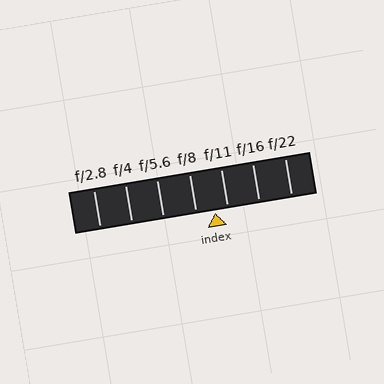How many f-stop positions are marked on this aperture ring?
There are 7 f-stop positions marked.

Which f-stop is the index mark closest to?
The index mark is closest to f/11.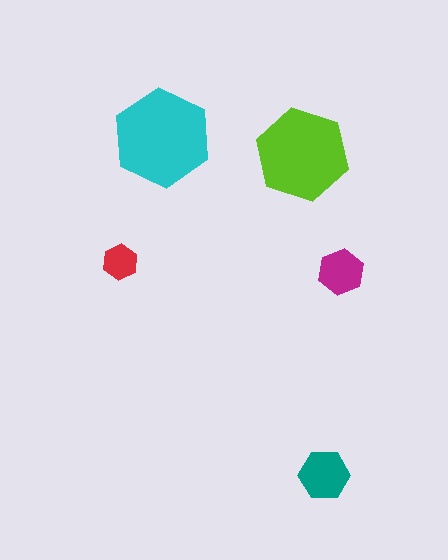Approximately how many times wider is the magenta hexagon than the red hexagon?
About 1.5 times wider.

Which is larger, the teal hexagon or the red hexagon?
The teal one.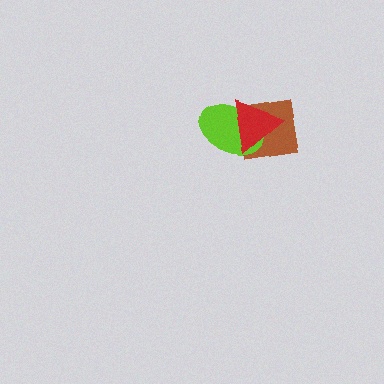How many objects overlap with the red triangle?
2 objects overlap with the red triangle.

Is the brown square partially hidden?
Yes, it is partially covered by another shape.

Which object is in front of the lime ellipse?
The red triangle is in front of the lime ellipse.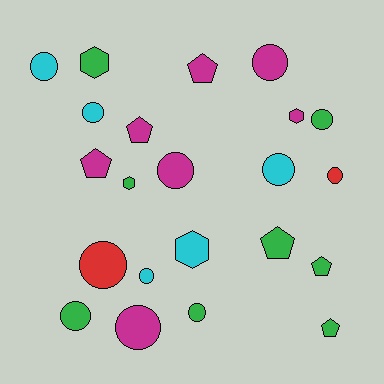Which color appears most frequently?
Green, with 8 objects.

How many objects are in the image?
There are 22 objects.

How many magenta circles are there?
There are 3 magenta circles.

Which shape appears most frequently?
Circle, with 12 objects.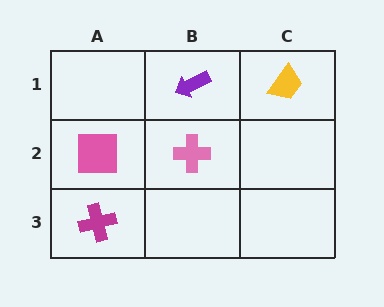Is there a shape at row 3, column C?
No, that cell is empty.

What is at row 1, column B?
A purple arrow.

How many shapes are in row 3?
1 shape.